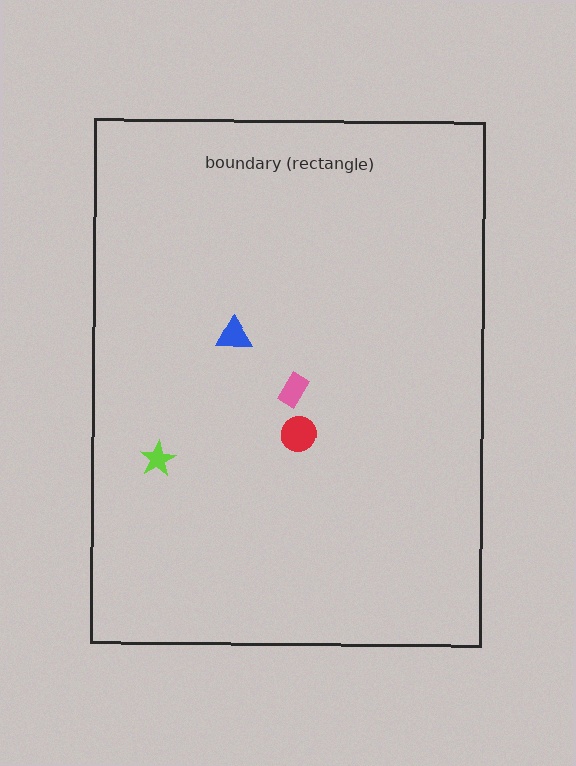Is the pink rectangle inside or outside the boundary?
Inside.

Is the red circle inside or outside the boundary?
Inside.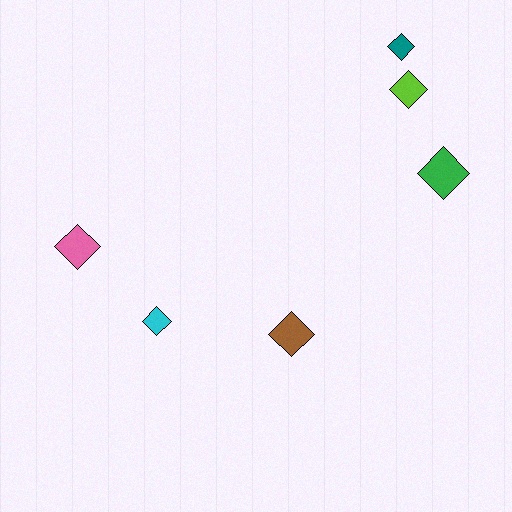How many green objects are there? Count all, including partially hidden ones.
There is 1 green object.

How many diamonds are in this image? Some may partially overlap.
There are 6 diamonds.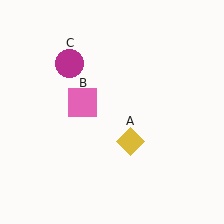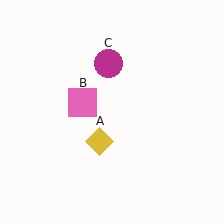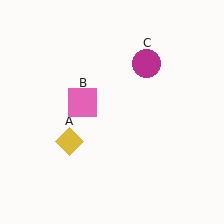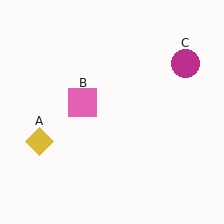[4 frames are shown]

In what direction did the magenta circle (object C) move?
The magenta circle (object C) moved right.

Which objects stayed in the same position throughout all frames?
Pink square (object B) remained stationary.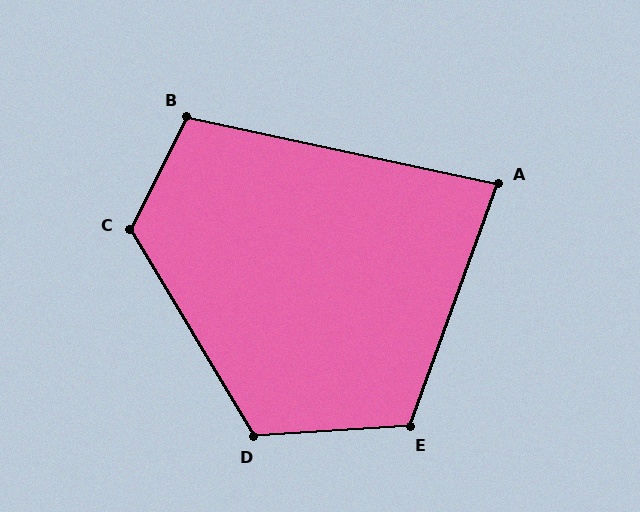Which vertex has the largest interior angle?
C, at approximately 122 degrees.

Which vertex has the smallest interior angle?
A, at approximately 82 degrees.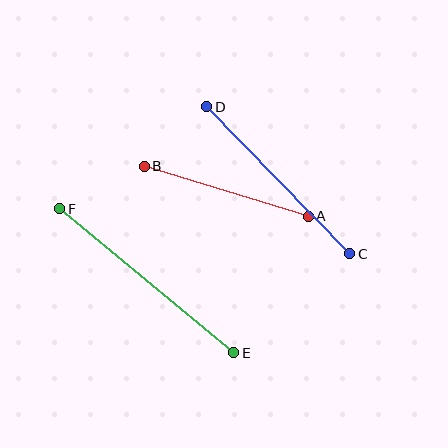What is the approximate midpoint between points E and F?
The midpoint is at approximately (147, 281) pixels.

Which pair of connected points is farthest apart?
Points E and F are farthest apart.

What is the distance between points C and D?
The distance is approximately 205 pixels.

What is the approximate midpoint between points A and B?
The midpoint is at approximately (226, 191) pixels.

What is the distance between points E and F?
The distance is approximately 225 pixels.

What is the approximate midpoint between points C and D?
The midpoint is at approximately (278, 180) pixels.